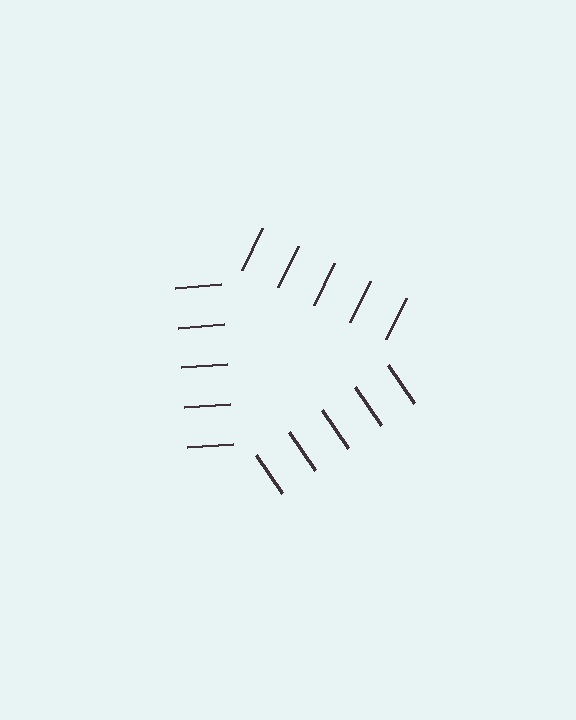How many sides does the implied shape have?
3 sides — the line-ends trace a triangle.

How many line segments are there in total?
15 — 5 along each of the 3 edges.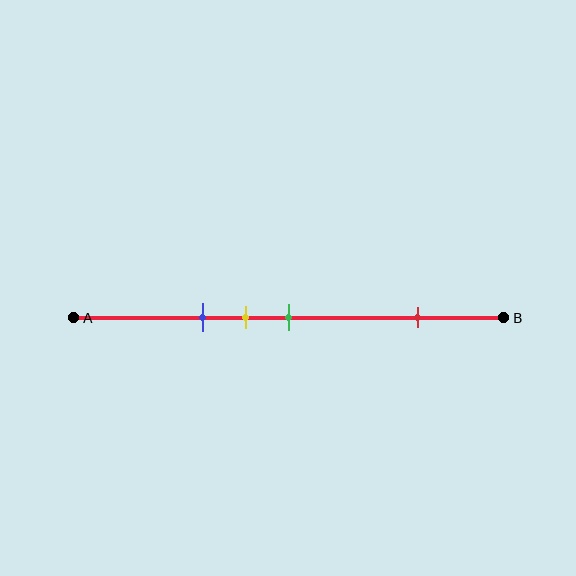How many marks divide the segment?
There are 4 marks dividing the segment.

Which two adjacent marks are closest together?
The yellow and green marks are the closest adjacent pair.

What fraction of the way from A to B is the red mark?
The red mark is approximately 80% (0.8) of the way from A to B.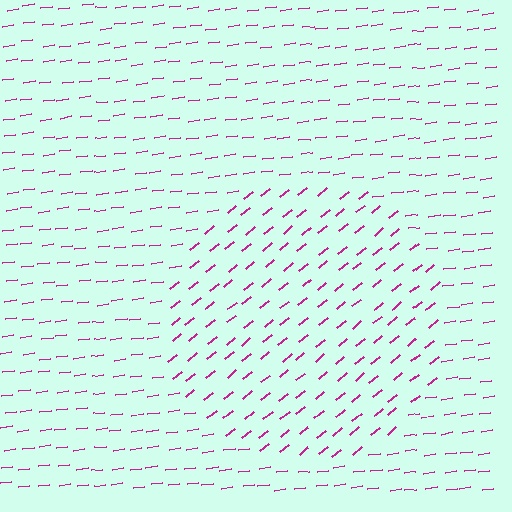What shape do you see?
I see a circle.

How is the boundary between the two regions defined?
The boundary is defined purely by a change in line orientation (approximately 31 degrees difference). All lines are the same color and thickness.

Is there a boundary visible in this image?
Yes, there is a texture boundary formed by a change in line orientation.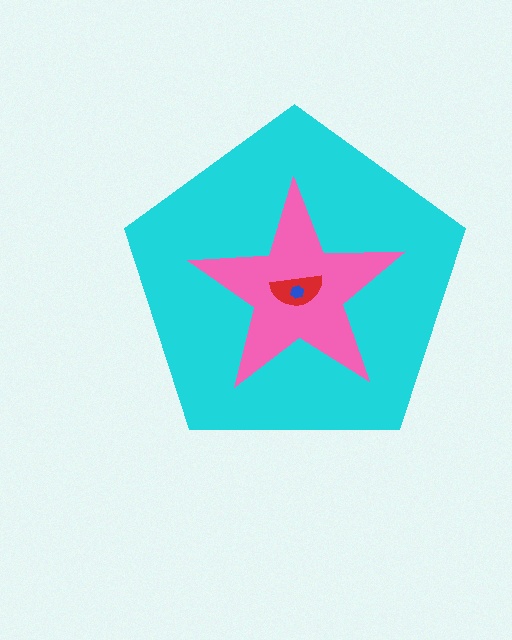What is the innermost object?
The blue hexagon.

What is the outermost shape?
The cyan pentagon.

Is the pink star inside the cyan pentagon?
Yes.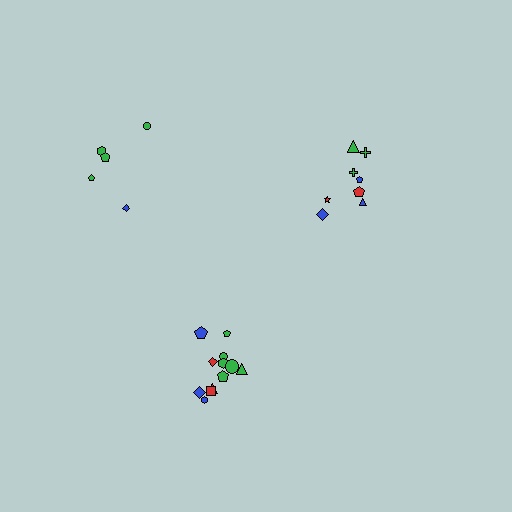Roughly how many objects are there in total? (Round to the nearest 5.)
Roughly 25 objects in total.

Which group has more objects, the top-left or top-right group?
The top-right group.